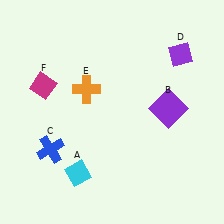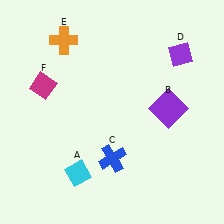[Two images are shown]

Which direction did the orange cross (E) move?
The orange cross (E) moved up.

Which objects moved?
The objects that moved are: the blue cross (C), the orange cross (E).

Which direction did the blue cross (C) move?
The blue cross (C) moved right.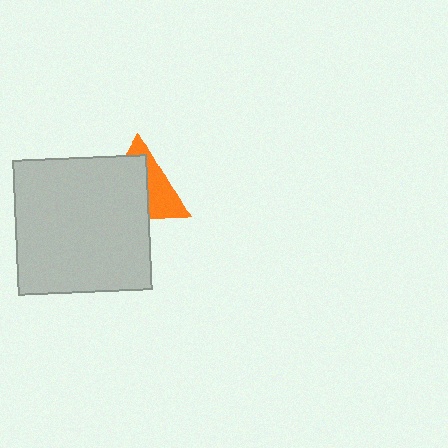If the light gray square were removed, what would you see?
You would see the complete orange triangle.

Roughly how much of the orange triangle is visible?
A small part of it is visible (roughly 42%).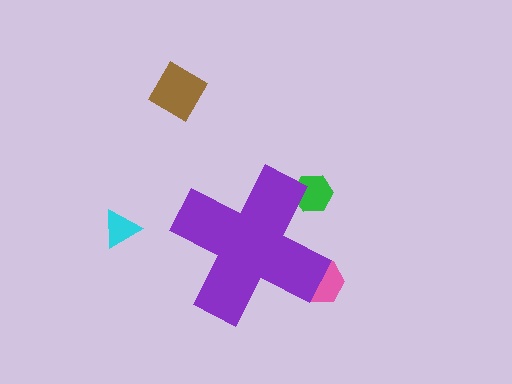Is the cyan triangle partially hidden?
No, the cyan triangle is fully visible.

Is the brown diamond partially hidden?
No, the brown diamond is fully visible.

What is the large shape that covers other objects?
A purple cross.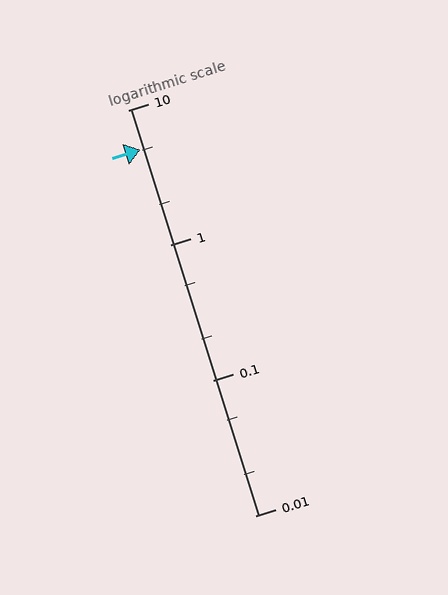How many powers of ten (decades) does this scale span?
The scale spans 3 decades, from 0.01 to 10.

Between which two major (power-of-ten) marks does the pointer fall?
The pointer is between 1 and 10.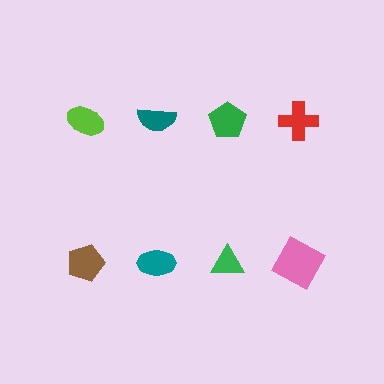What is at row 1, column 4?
A red cross.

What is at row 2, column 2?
A teal ellipse.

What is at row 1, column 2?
A teal semicircle.